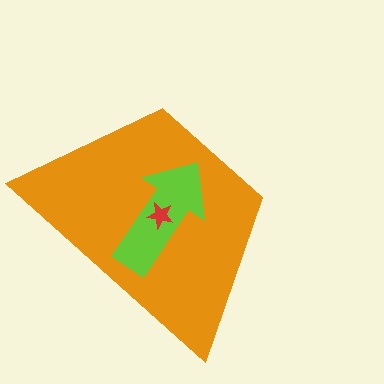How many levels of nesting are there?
3.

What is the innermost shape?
The red star.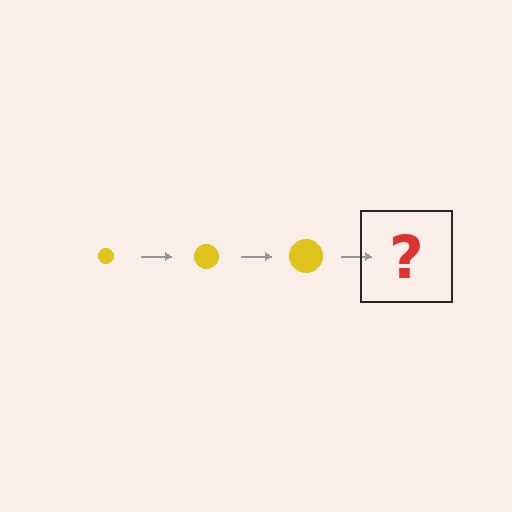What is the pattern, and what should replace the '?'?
The pattern is that the circle gets progressively larger each step. The '?' should be a yellow circle, larger than the previous one.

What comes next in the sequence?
The next element should be a yellow circle, larger than the previous one.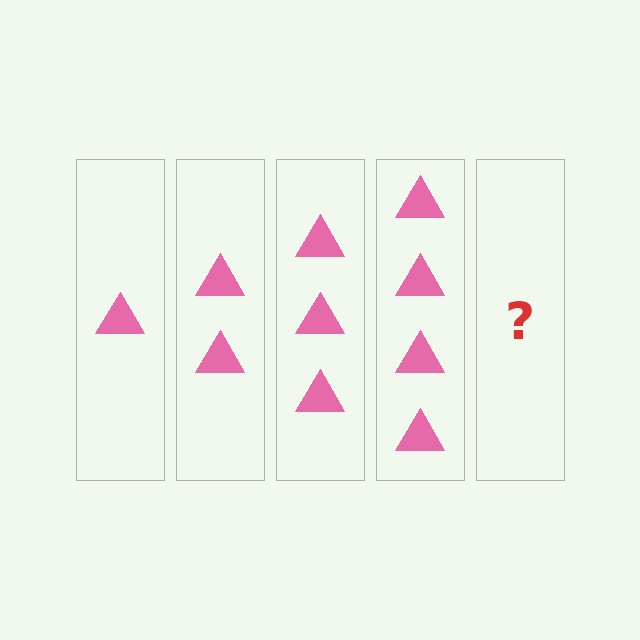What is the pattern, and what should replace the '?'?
The pattern is that each step adds one more triangle. The '?' should be 5 triangles.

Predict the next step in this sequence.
The next step is 5 triangles.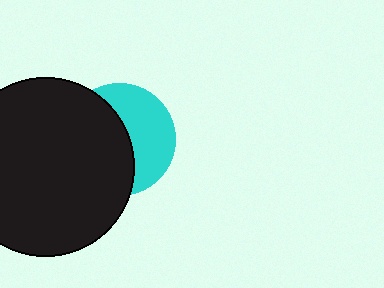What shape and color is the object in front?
The object in front is a black circle.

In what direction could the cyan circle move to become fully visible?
The cyan circle could move right. That would shift it out from behind the black circle entirely.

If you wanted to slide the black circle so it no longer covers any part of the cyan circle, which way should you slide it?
Slide it left — that is the most direct way to separate the two shapes.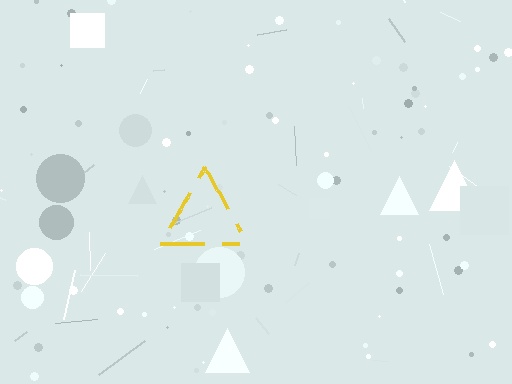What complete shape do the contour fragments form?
The contour fragments form a triangle.